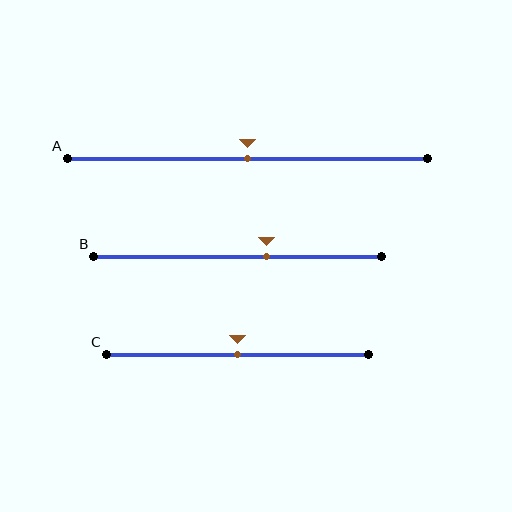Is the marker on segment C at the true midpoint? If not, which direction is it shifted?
Yes, the marker on segment C is at the true midpoint.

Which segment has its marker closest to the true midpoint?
Segment A has its marker closest to the true midpoint.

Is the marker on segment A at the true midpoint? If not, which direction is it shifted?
Yes, the marker on segment A is at the true midpoint.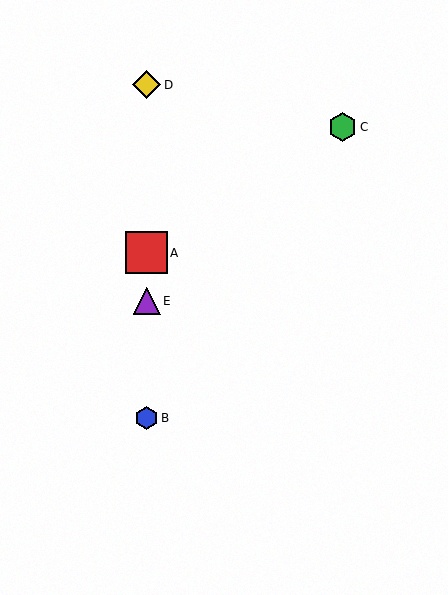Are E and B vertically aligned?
Yes, both are at x≈147.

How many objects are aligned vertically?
4 objects (A, B, D, E) are aligned vertically.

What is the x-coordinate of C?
Object C is at x≈343.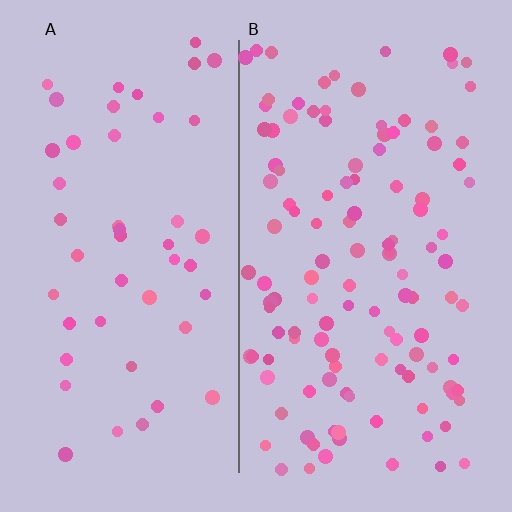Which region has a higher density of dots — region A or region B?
B (the right).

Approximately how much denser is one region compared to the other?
Approximately 2.5× — region B over region A.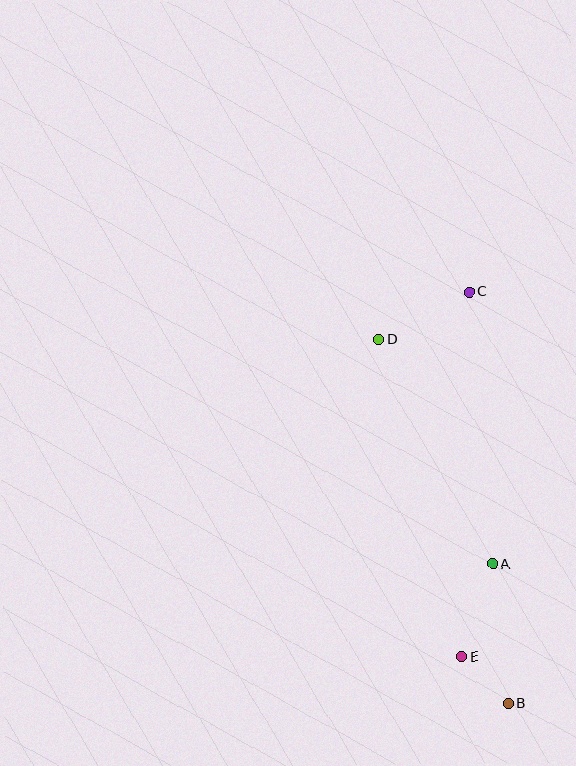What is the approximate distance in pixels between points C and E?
The distance between C and E is approximately 365 pixels.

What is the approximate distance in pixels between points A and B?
The distance between A and B is approximately 140 pixels.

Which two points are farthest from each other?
Points B and C are farthest from each other.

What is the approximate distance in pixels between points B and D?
The distance between B and D is approximately 387 pixels.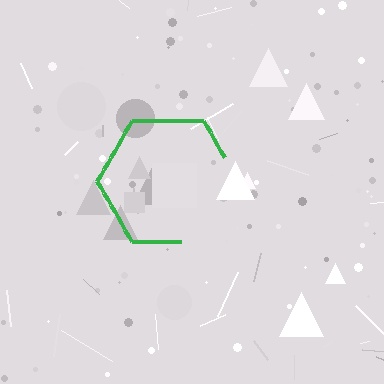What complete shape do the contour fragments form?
The contour fragments form a hexagon.